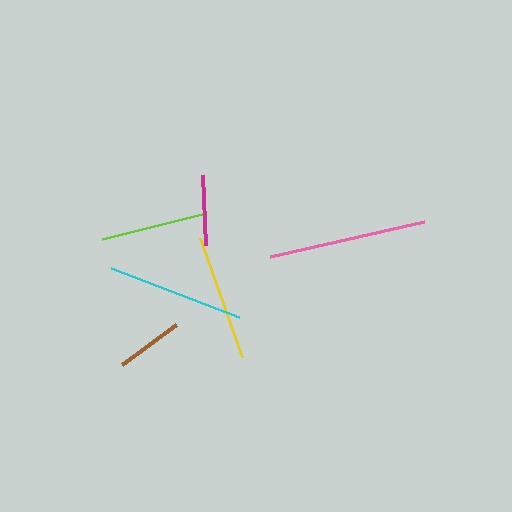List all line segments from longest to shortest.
From longest to shortest: pink, cyan, yellow, lime, magenta, brown.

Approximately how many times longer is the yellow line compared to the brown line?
The yellow line is approximately 1.9 times the length of the brown line.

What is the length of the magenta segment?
The magenta segment is approximately 70 pixels long.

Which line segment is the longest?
The pink line is the longest at approximately 159 pixels.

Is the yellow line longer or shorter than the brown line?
The yellow line is longer than the brown line.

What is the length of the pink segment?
The pink segment is approximately 159 pixels long.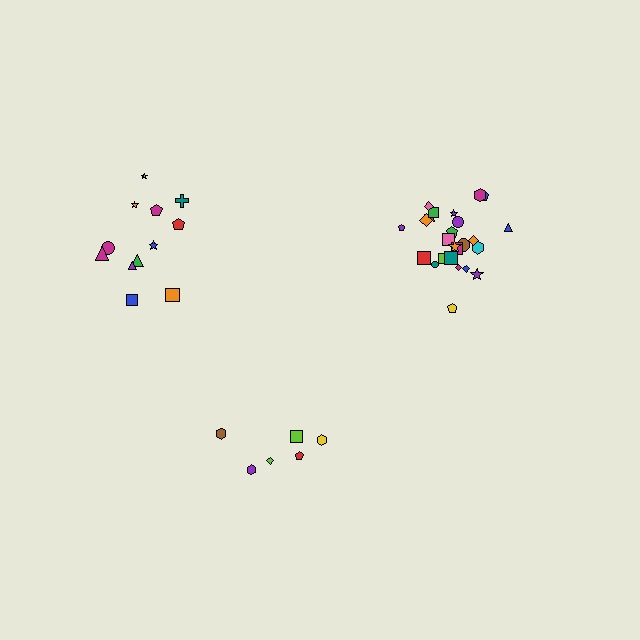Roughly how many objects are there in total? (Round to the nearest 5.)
Roughly 45 objects in total.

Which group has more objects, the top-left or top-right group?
The top-right group.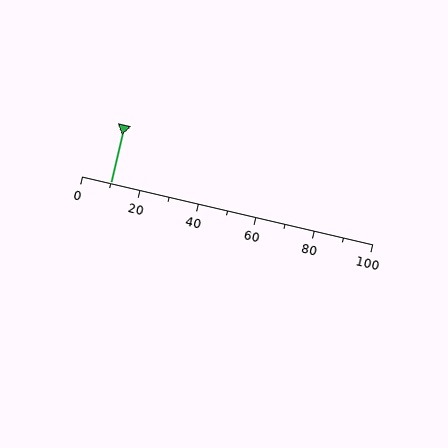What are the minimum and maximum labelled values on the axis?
The axis runs from 0 to 100.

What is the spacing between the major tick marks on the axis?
The major ticks are spaced 20 apart.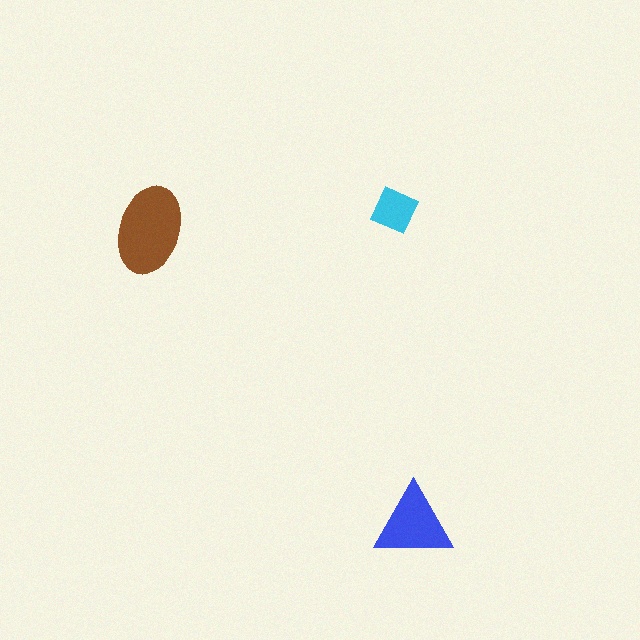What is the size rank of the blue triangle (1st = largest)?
2nd.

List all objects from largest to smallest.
The brown ellipse, the blue triangle, the cyan diamond.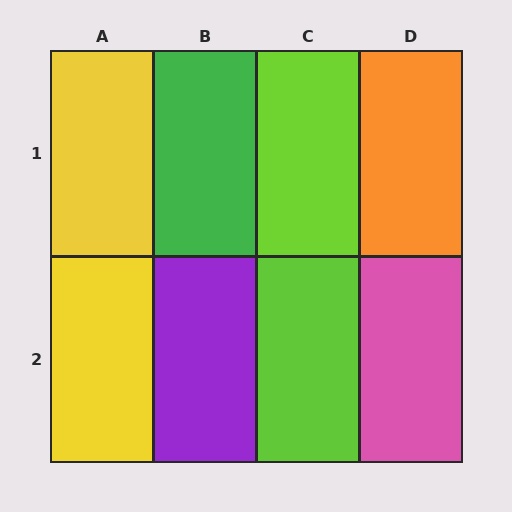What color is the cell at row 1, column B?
Green.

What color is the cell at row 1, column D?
Orange.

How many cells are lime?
2 cells are lime.